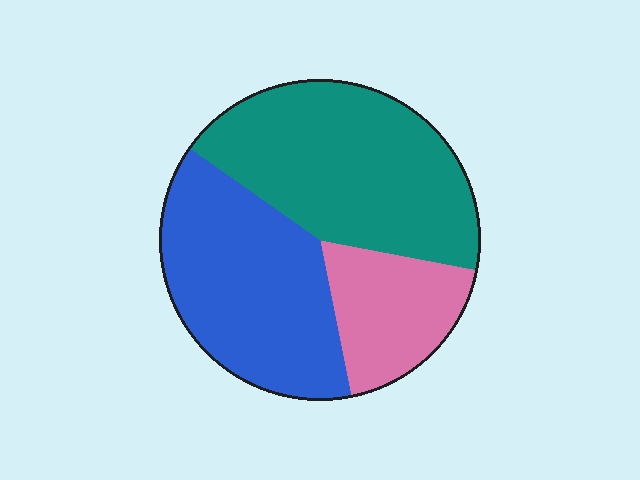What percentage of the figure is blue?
Blue covers about 40% of the figure.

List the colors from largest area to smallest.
From largest to smallest: teal, blue, pink.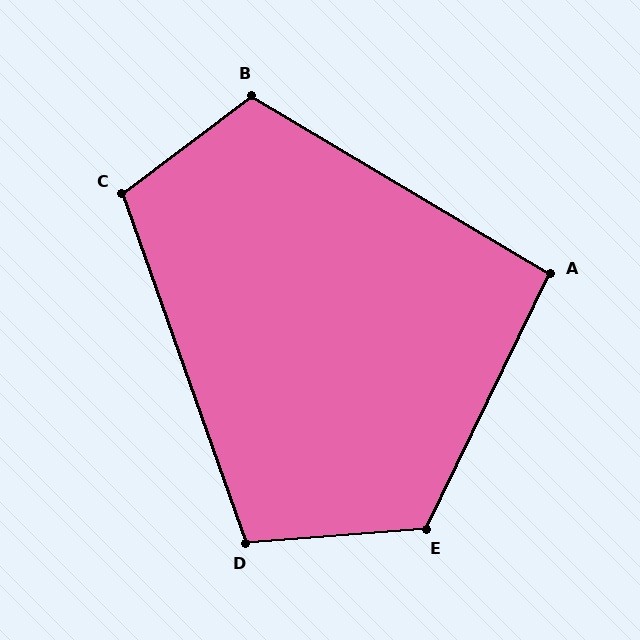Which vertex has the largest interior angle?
E, at approximately 120 degrees.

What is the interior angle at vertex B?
Approximately 112 degrees (obtuse).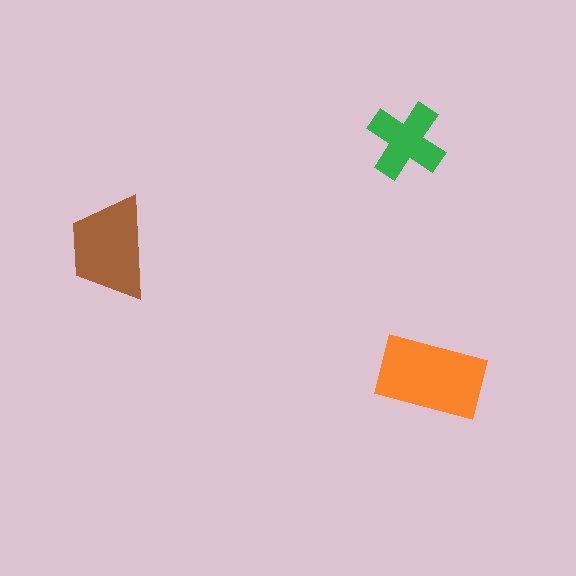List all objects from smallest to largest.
The green cross, the brown trapezoid, the orange rectangle.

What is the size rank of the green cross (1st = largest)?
3rd.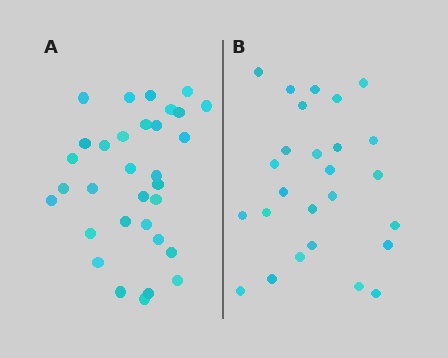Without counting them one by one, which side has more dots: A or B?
Region A (the left region) has more dots.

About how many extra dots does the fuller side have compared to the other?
Region A has about 6 more dots than region B.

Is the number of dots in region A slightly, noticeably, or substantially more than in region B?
Region A has only slightly more — the two regions are fairly close. The ratio is roughly 1.2 to 1.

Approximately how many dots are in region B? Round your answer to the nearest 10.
About 30 dots. (The exact count is 26, which rounds to 30.)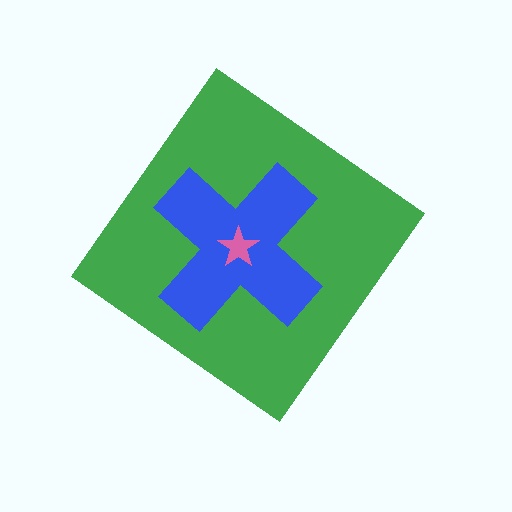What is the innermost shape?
The pink star.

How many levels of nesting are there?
3.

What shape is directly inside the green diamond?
The blue cross.